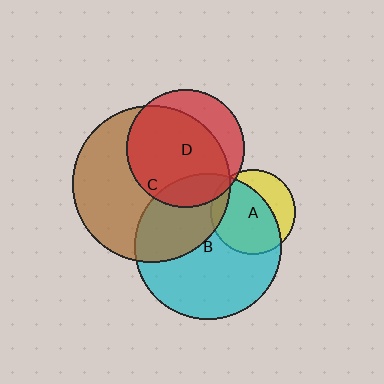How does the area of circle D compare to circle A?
Approximately 1.9 times.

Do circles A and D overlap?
Yes.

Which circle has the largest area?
Circle C (brown).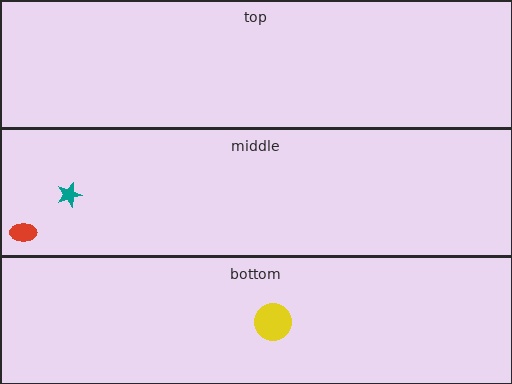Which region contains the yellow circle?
The bottom region.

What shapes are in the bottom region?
The yellow circle.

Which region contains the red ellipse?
The middle region.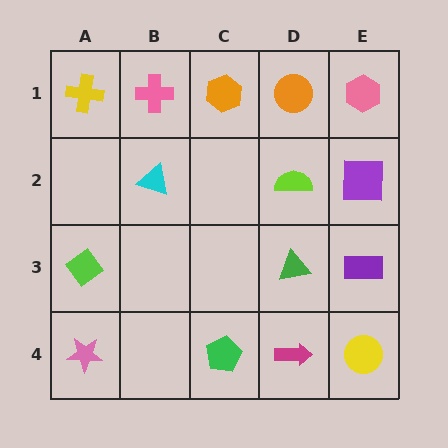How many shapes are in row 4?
4 shapes.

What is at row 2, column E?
A purple square.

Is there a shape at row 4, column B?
No, that cell is empty.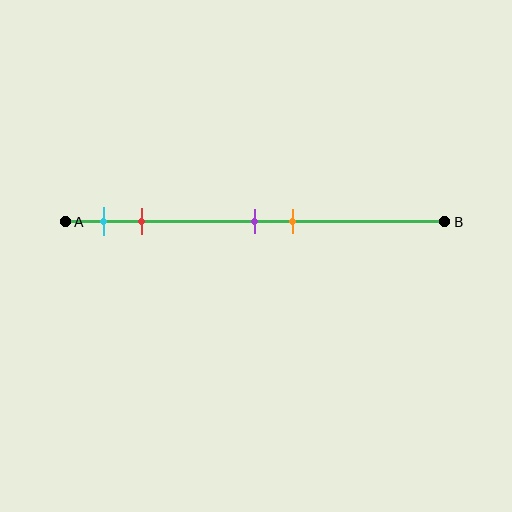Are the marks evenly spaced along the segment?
No, the marks are not evenly spaced.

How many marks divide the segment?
There are 4 marks dividing the segment.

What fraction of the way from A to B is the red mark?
The red mark is approximately 20% (0.2) of the way from A to B.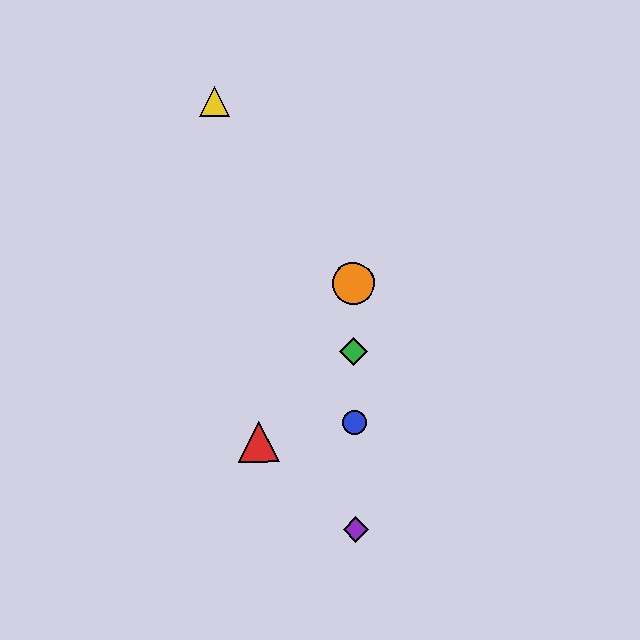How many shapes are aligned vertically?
4 shapes (the blue circle, the green diamond, the purple diamond, the orange circle) are aligned vertically.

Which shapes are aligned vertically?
The blue circle, the green diamond, the purple diamond, the orange circle are aligned vertically.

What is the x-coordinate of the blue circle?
The blue circle is at x≈355.